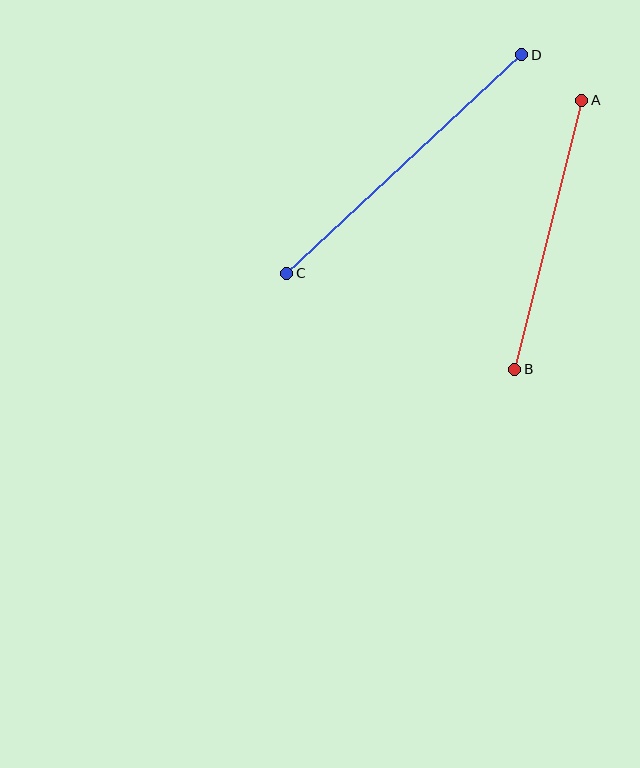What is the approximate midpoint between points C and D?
The midpoint is at approximately (404, 164) pixels.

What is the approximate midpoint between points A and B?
The midpoint is at approximately (548, 235) pixels.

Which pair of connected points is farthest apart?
Points C and D are farthest apart.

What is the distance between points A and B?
The distance is approximately 277 pixels.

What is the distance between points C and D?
The distance is approximately 321 pixels.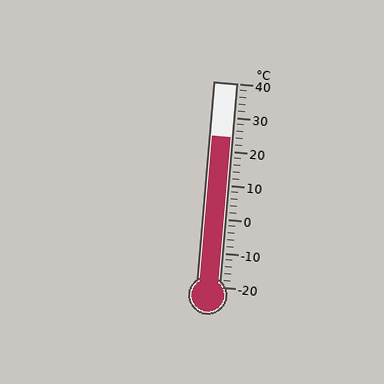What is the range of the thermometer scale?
The thermometer scale ranges from -20°C to 40°C.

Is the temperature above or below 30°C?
The temperature is below 30°C.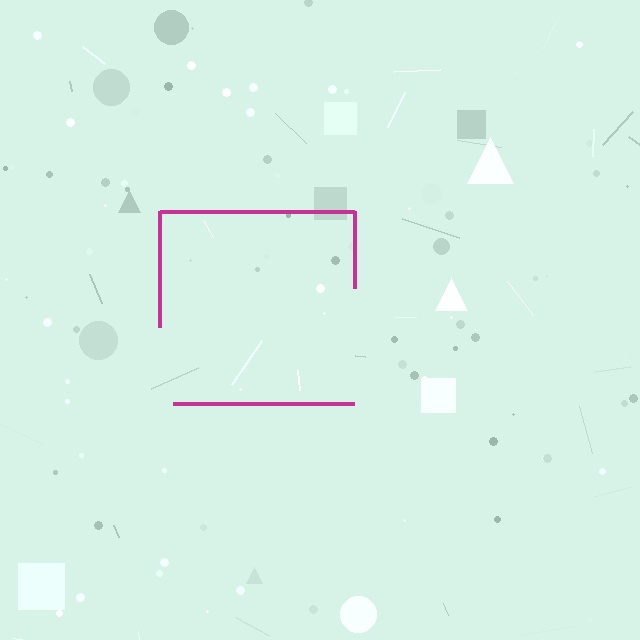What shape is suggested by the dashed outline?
The dashed outline suggests a square.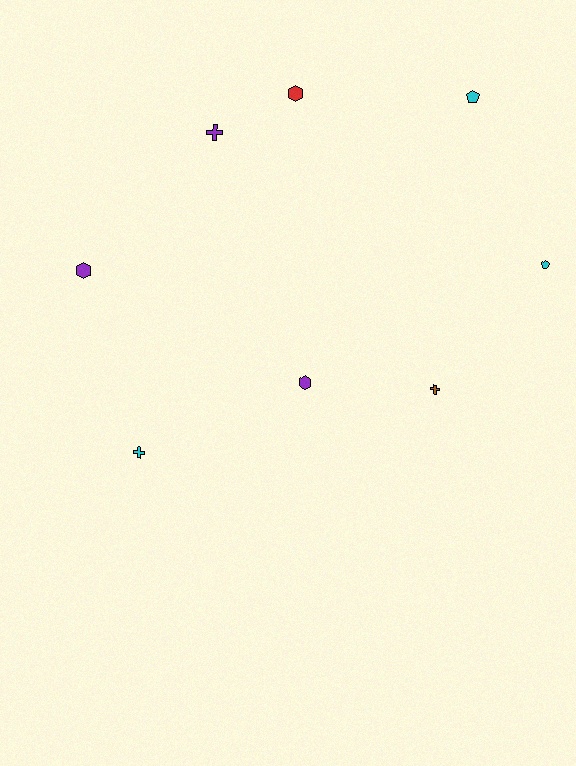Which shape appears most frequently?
Cross, with 3 objects.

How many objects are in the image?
There are 8 objects.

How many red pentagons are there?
There are no red pentagons.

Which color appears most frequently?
Cyan, with 3 objects.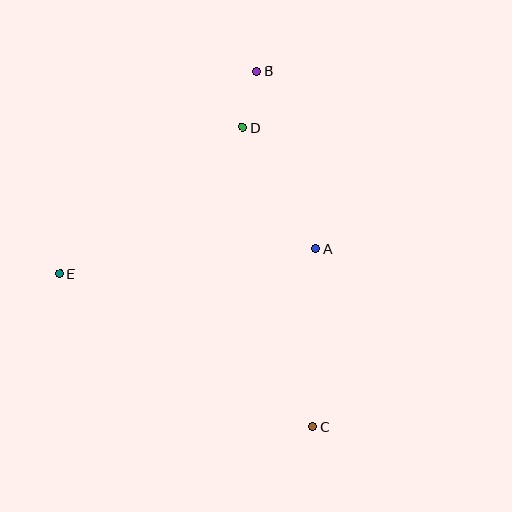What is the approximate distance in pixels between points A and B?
The distance between A and B is approximately 187 pixels.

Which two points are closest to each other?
Points B and D are closest to each other.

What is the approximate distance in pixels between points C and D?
The distance between C and D is approximately 307 pixels.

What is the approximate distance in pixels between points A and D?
The distance between A and D is approximately 142 pixels.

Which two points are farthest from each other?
Points B and C are farthest from each other.